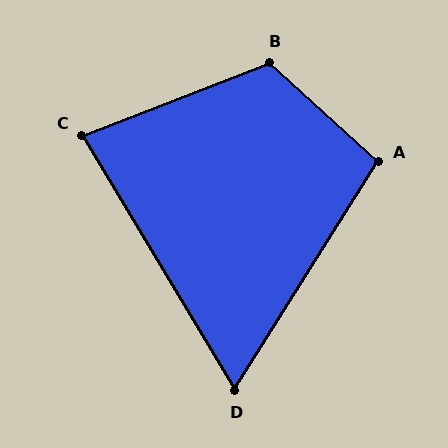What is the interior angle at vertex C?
Approximately 80 degrees (acute).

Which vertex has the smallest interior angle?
D, at approximately 63 degrees.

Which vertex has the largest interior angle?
B, at approximately 117 degrees.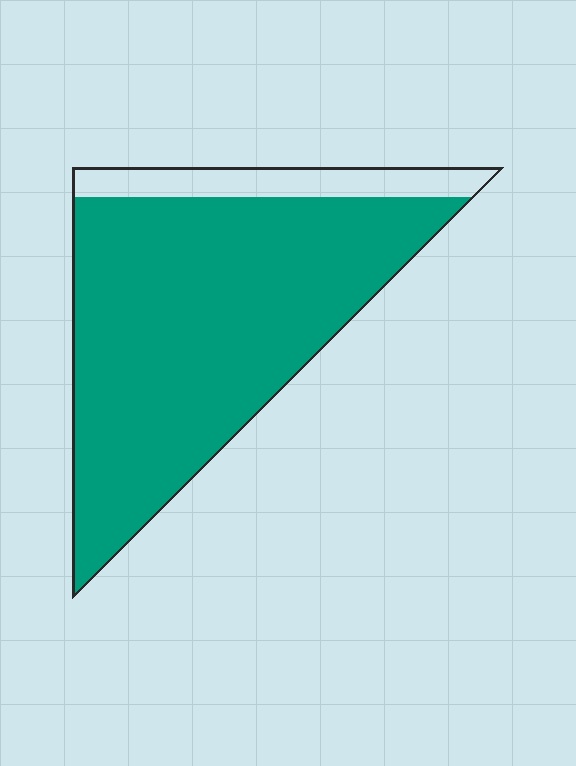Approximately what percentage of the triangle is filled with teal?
Approximately 85%.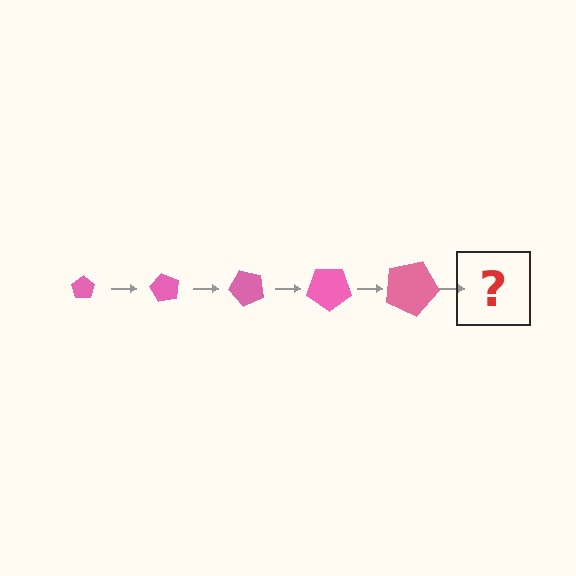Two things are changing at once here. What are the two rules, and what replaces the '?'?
The two rules are that the pentagon grows larger each step and it rotates 60 degrees each step. The '?' should be a pentagon, larger than the previous one and rotated 300 degrees from the start.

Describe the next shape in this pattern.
It should be a pentagon, larger than the previous one and rotated 300 degrees from the start.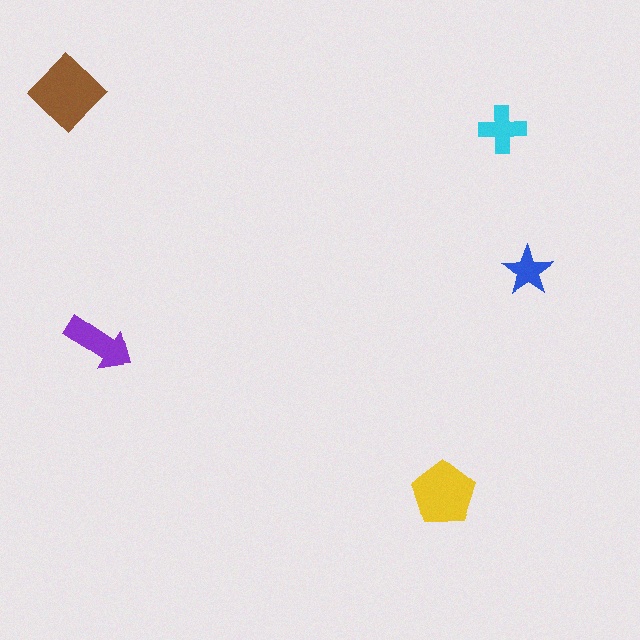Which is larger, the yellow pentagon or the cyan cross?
The yellow pentagon.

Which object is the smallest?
The blue star.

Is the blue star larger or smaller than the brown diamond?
Smaller.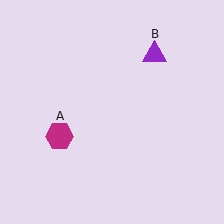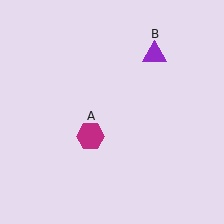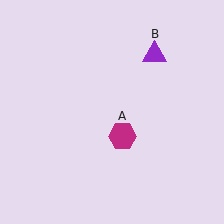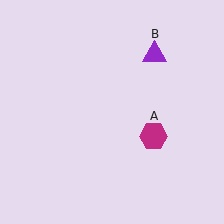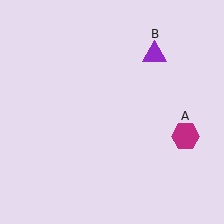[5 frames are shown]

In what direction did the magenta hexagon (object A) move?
The magenta hexagon (object A) moved right.